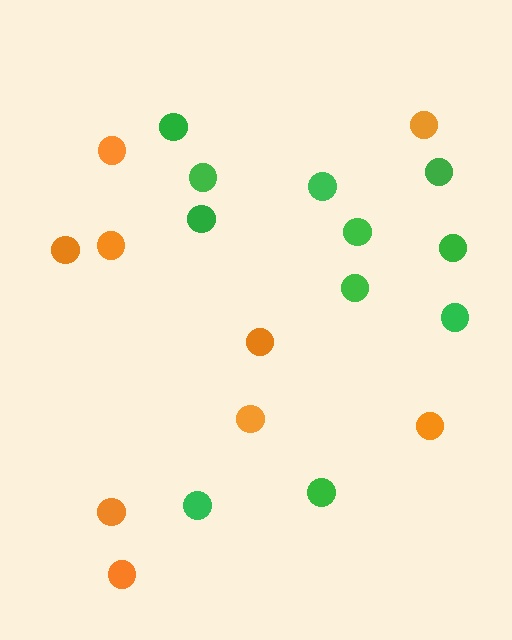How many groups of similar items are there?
There are 2 groups: one group of green circles (11) and one group of orange circles (9).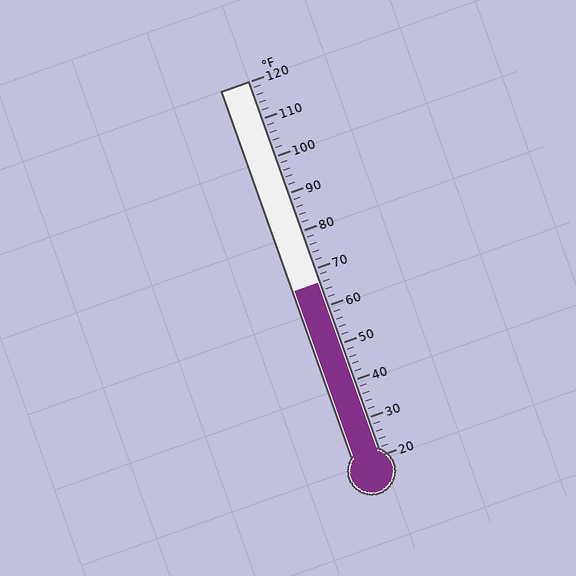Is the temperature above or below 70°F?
The temperature is below 70°F.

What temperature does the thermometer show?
The thermometer shows approximately 66°F.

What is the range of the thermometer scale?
The thermometer scale ranges from 20°F to 120°F.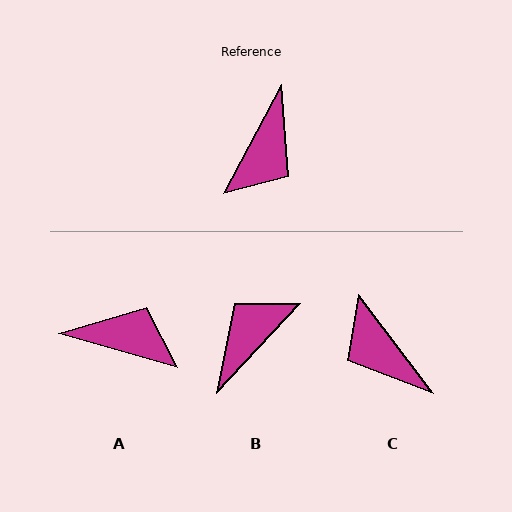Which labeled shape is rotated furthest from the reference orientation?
B, about 165 degrees away.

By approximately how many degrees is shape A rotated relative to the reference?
Approximately 102 degrees counter-clockwise.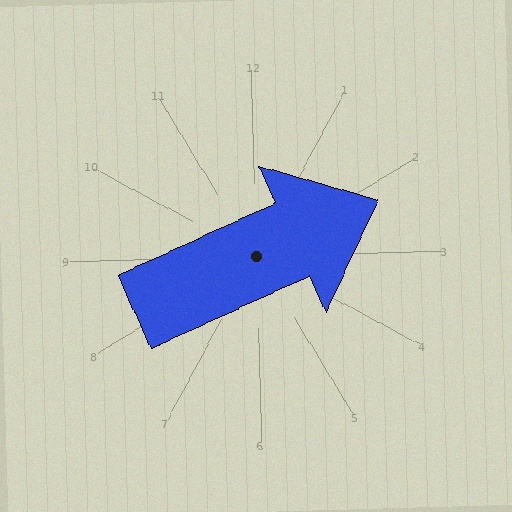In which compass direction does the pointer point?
Northeast.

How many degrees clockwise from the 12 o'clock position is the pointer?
Approximately 67 degrees.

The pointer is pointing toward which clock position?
Roughly 2 o'clock.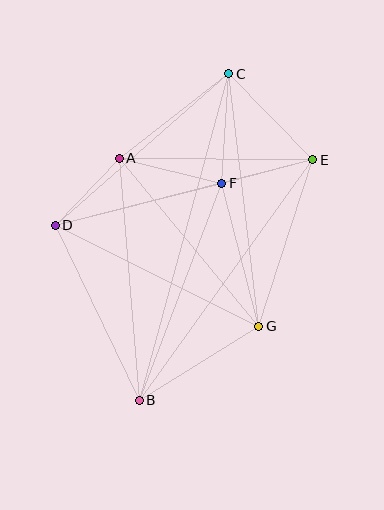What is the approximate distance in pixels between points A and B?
The distance between A and B is approximately 243 pixels.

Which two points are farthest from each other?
Points B and C are farthest from each other.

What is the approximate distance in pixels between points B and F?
The distance between B and F is approximately 232 pixels.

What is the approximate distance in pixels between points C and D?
The distance between C and D is approximately 230 pixels.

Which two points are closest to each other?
Points A and D are closest to each other.